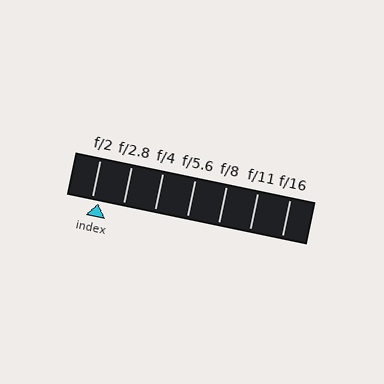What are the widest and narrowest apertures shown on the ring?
The widest aperture shown is f/2 and the narrowest is f/16.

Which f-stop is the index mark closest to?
The index mark is closest to f/2.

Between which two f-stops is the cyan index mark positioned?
The index mark is between f/2 and f/2.8.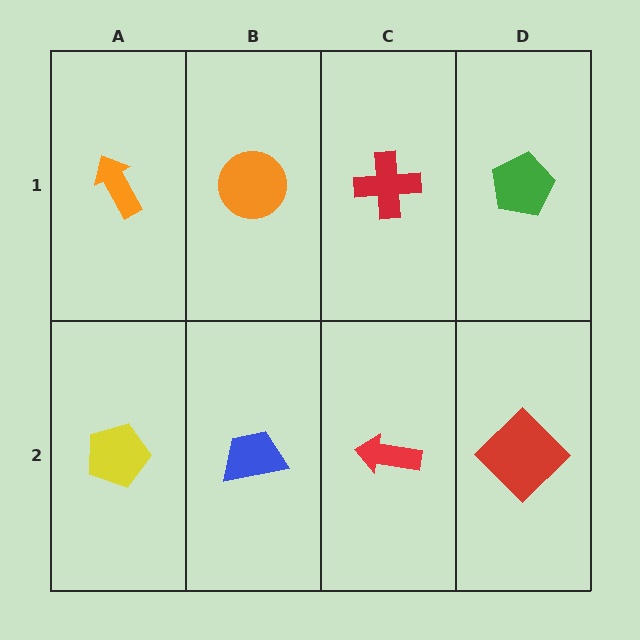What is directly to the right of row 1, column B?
A red cross.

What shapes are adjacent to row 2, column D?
A green pentagon (row 1, column D), a red arrow (row 2, column C).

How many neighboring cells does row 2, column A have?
2.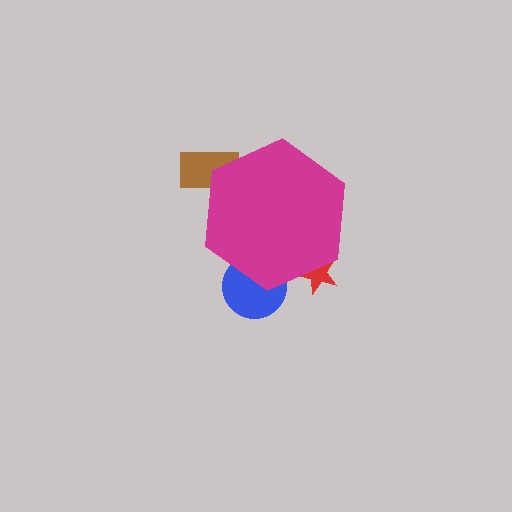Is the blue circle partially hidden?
Yes, the blue circle is partially hidden behind the magenta hexagon.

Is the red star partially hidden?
Yes, the red star is partially hidden behind the magenta hexagon.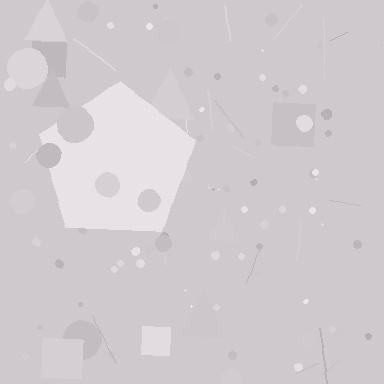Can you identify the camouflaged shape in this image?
The camouflaged shape is a pentagon.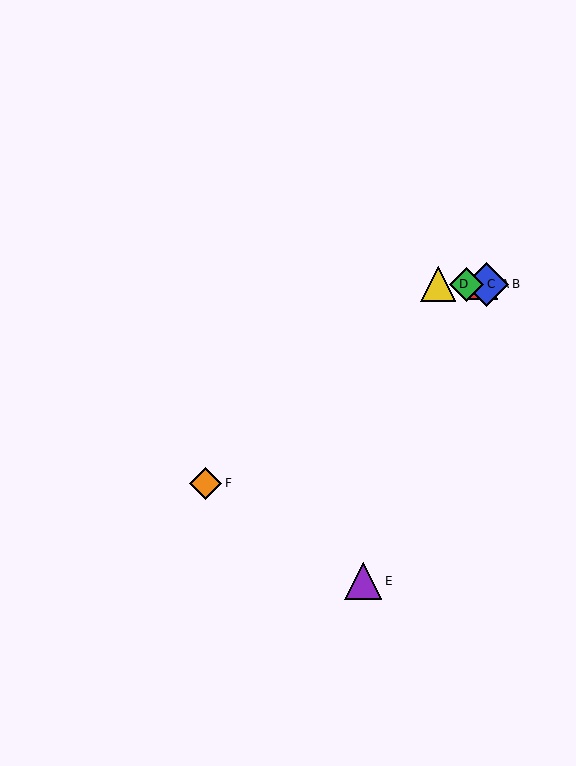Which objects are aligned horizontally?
Objects A, B, C, D are aligned horizontally.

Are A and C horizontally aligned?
Yes, both are at y≈284.